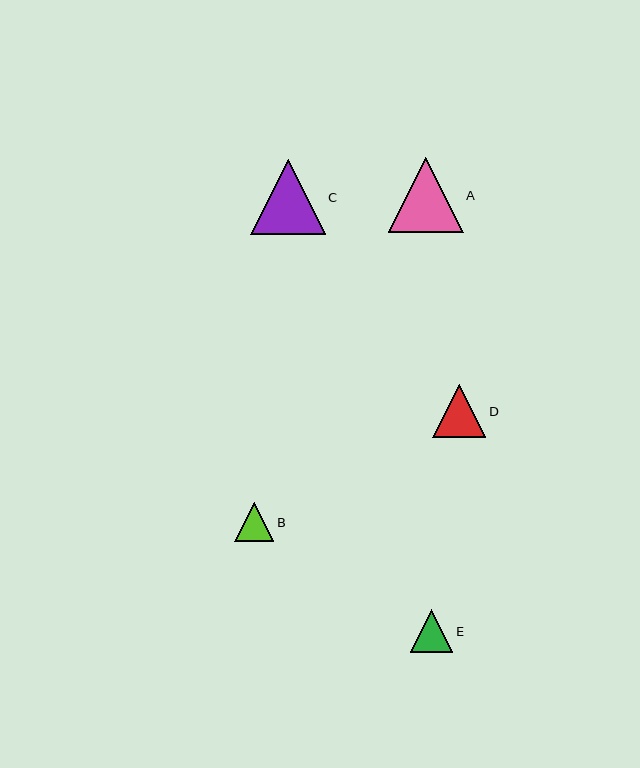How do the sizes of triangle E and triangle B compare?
Triangle E and triangle B are approximately the same size.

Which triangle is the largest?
Triangle A is the largest with a size of approximately 75 pixels.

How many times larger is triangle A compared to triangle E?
Triangle A is approximately 1.8 times the size of triangle E.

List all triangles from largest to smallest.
From largest to smallest: A, C, D, E, B.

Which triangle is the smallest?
Triangle B is the smallest with a size of approximately 39 pixels.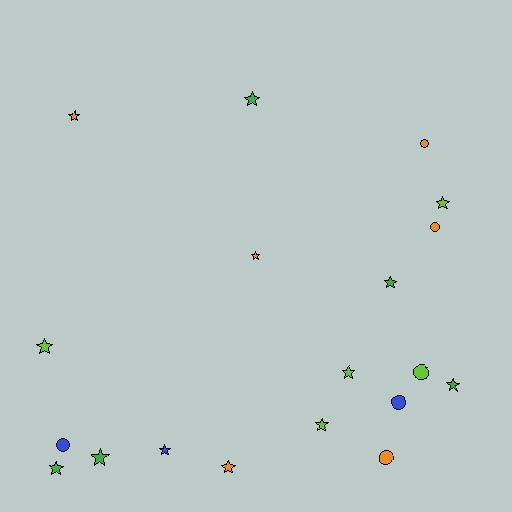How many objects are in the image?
There are 19 objects.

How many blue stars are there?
There is 1 blue star.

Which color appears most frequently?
Orange, with 6 objects.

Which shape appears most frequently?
Star, with 13 objects.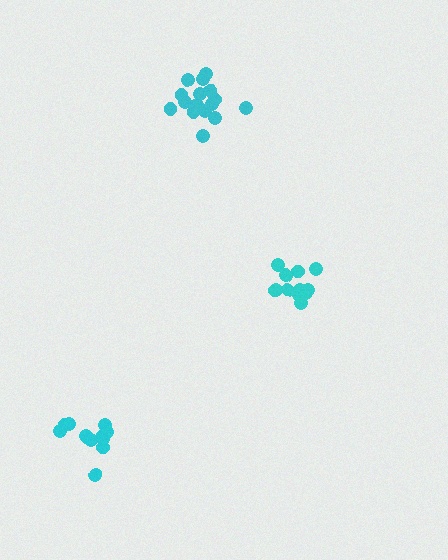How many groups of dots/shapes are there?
There are 3 groups.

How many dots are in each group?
Group 1: 12 dots, Group 2: 12 dots, Group 3: 16 dots (40 total).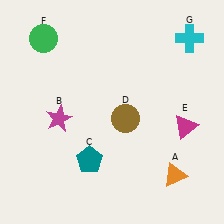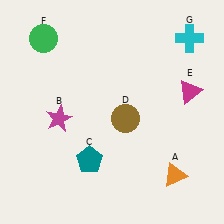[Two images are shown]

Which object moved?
The magenta triangle (E) moved up.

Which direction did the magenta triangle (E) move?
The magenta triangle (E) moved up.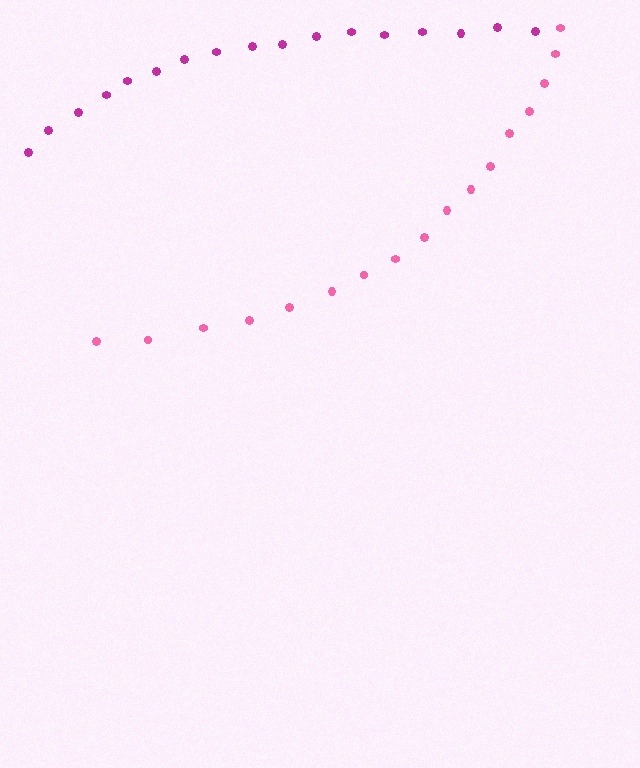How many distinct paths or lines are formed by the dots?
There are 2 distinct paths.